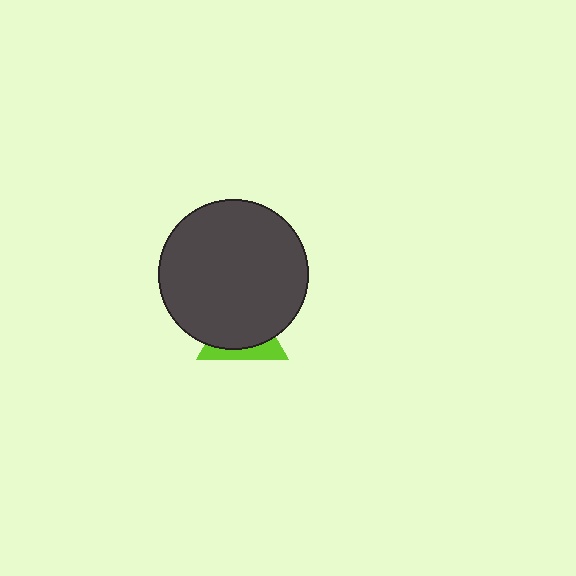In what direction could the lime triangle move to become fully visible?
The lime triangle could move down. That would shift it out from behind the dark gray circle entirely.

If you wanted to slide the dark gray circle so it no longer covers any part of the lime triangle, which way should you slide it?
Slide it up — that is the most direct way to separate the two shapes.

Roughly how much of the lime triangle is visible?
A small part of it is visible (roughly 31%).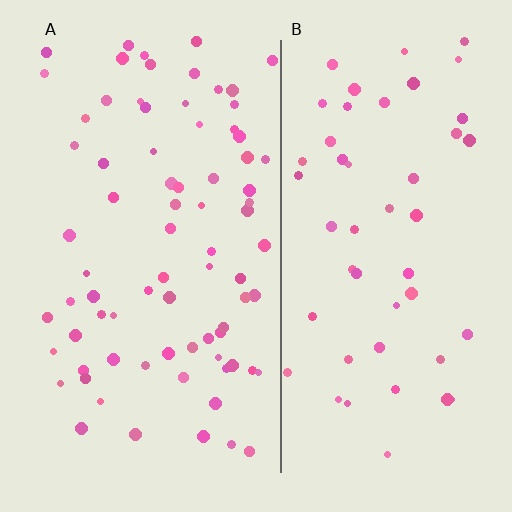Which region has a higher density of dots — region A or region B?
A (the left).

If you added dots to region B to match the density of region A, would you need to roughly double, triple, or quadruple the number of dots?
Approximately double.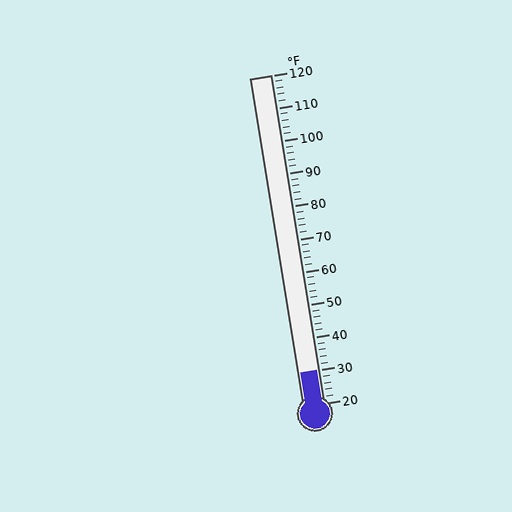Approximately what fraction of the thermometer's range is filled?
The thermometer is filled to approximately 10% of its range.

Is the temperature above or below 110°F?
The temperature is below 110°F.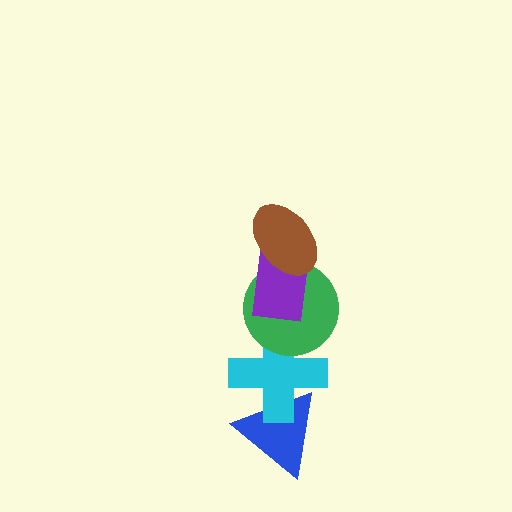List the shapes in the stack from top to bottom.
From top to bottom: the brown ellipse, the purple rectangle, the green circle, the cyan cross, the blue triangle.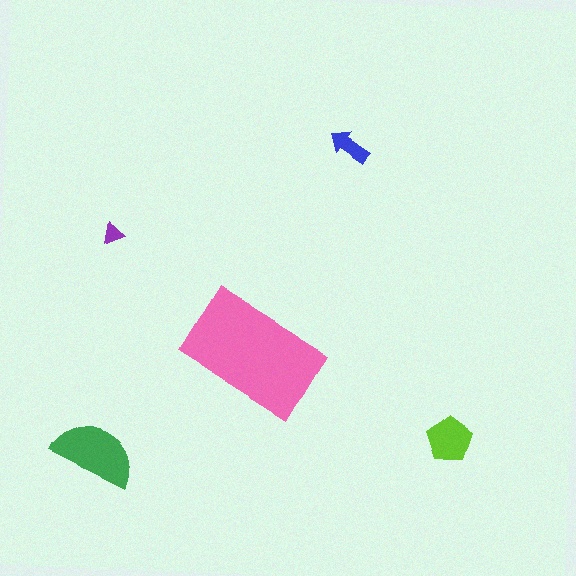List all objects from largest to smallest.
The pink rectangle, the green semicircle, the lime pentagon, the blue arrow, the purple triangle.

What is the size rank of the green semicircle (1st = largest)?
2nd.